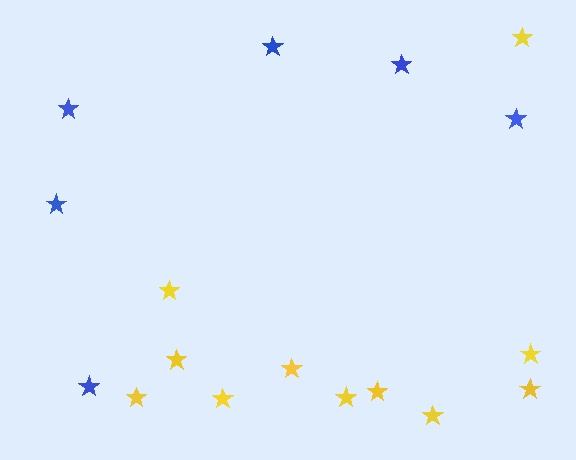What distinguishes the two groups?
There are 2 groups: one group of blue stars (6) and one group of yellow stars (11).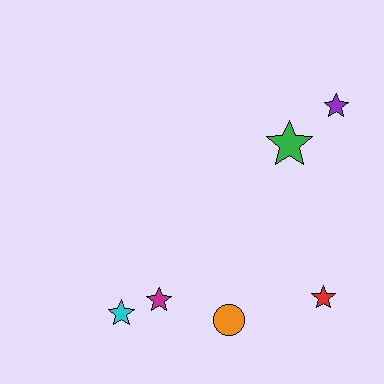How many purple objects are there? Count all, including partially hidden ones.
There is 1 purple object.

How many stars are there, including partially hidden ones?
There are 5 stars.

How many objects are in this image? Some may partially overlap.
There are 6 objects.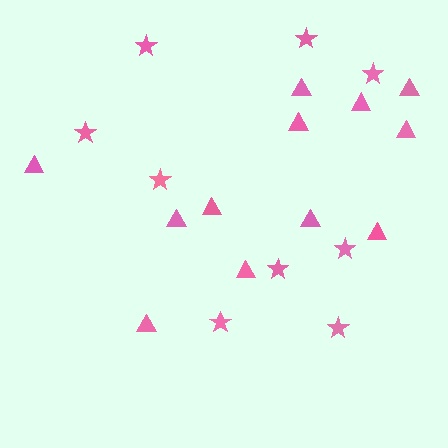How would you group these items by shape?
There are 2 groups: one group of stars (9) and one group of triangles (12).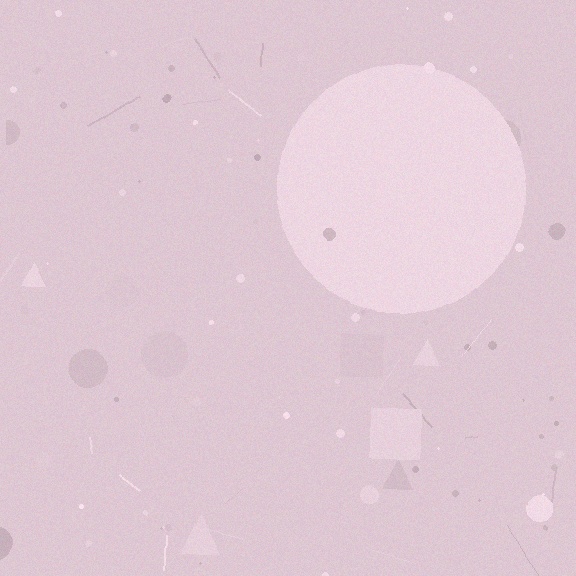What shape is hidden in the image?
A circle is hidden in the image.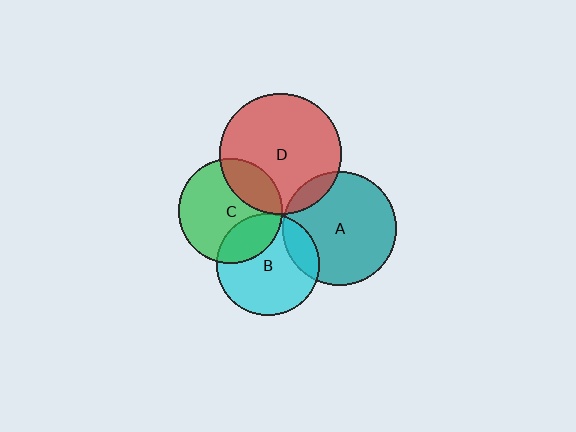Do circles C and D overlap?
Yes.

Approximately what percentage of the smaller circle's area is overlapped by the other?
Approximately 25%.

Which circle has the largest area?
Circle D (red).